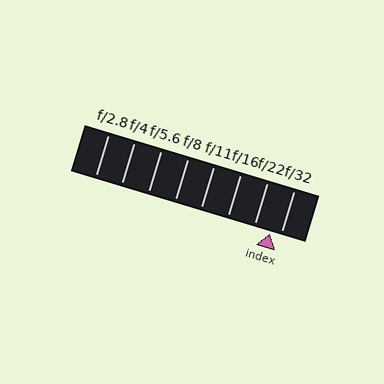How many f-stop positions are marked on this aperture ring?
There are 8 f-stop positions marked.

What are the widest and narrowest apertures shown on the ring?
The widest aperture shown is f/2.8 and the narrowest is f/32.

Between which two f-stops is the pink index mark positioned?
The index mark is between f/22 and f/32.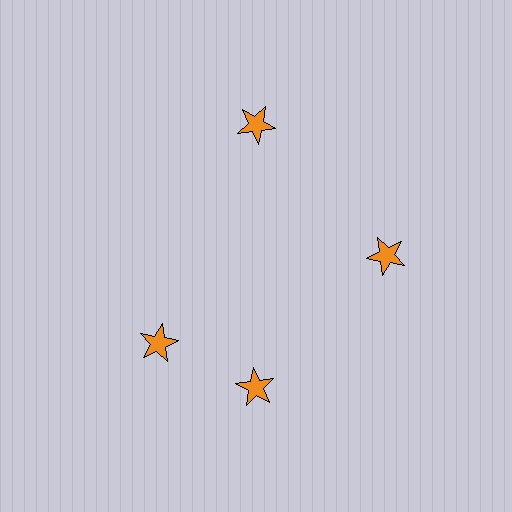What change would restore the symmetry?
The symmetry would be restored by rotating it back into even spacing with its neighbors so that all 4 stars sit at equal angles and equal distance from the center.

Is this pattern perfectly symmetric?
No. The 4 orange stars are arranged in a ring, but one element near the 9 o'clock position is rotated out of alignment along the ring, breaking the 4-fold rotational symmetry.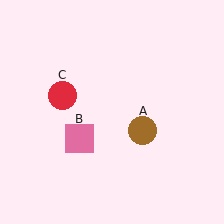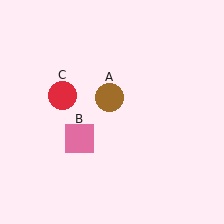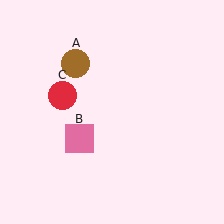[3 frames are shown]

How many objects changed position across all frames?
1 object changed position: brown circle (object A).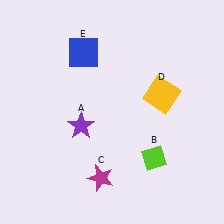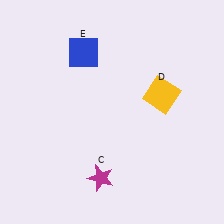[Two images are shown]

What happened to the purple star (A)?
The purple star (A) was removed in Image 2. It was in the bottom-left area of Image 1.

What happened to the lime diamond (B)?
The lime diamond (B) was removed in Image 2. It was in the bottom-right area of Image 1.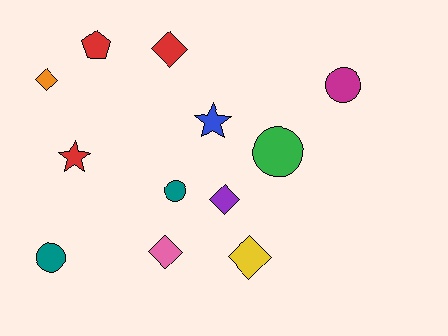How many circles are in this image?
There are 4 circles.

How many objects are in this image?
There are 12 objects.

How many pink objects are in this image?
There is 1 pink object.